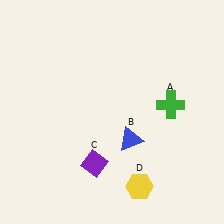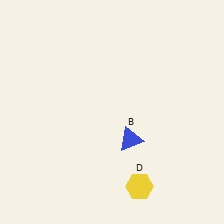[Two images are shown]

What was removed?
The green cross (A), the purple diamond (C) were removed in Image 2.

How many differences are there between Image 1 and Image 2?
There are 2 differences between the two images.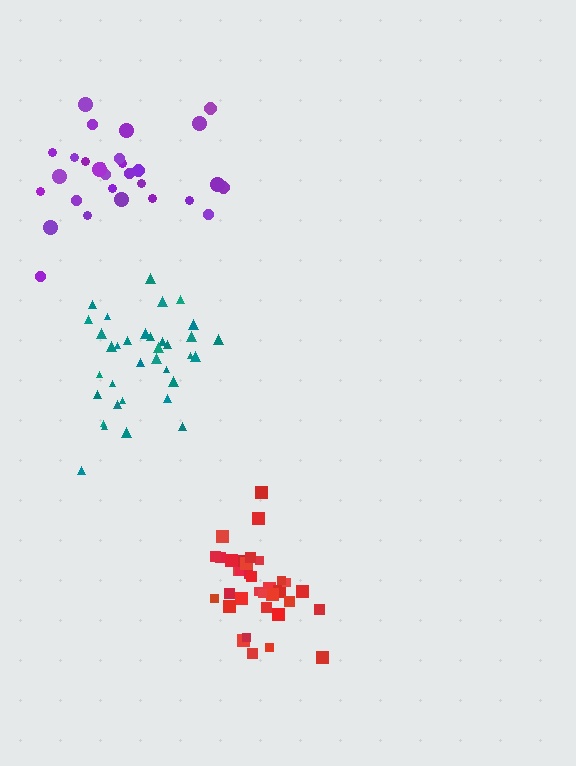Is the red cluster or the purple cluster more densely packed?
Red.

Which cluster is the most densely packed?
Red.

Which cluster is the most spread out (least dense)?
Purple.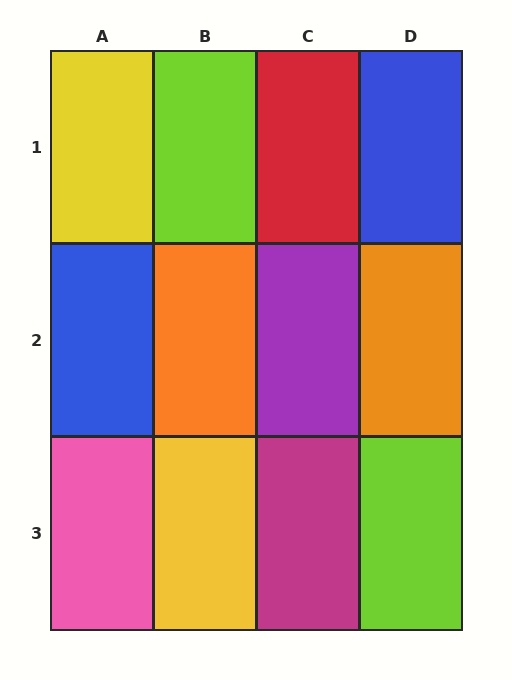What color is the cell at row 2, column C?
Purple.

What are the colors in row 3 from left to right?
Pink, yellow, magenta, lime.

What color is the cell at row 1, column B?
Lime.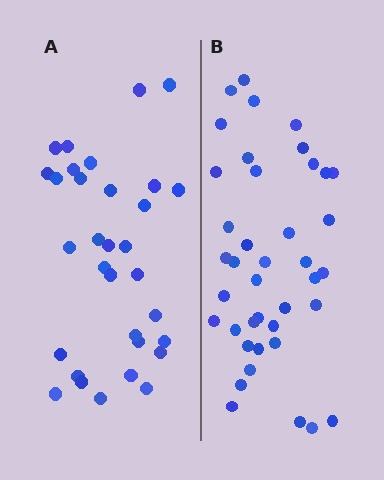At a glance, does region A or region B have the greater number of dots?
Region B (the right region) has more dots.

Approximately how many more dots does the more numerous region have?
Region B has roughly 8 or so more dots than region A.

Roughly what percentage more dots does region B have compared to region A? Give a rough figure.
About 25% more.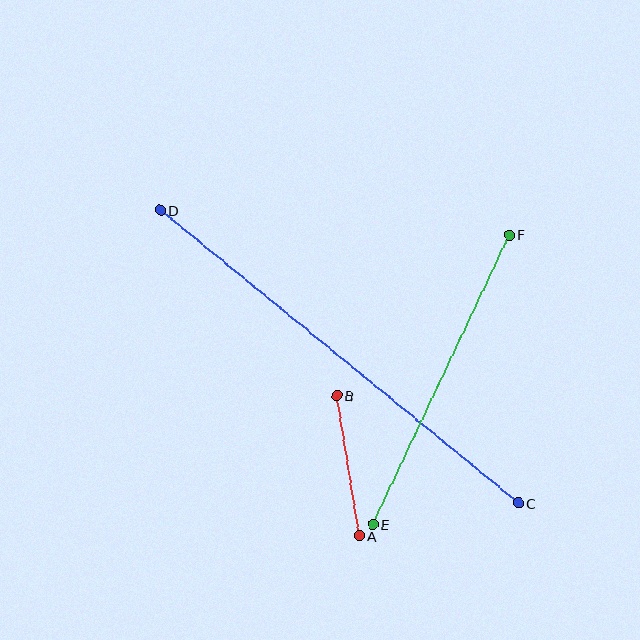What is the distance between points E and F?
The distance is approximately 320 pixels.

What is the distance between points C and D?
The distance is approximately 462 pixels.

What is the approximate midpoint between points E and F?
The midpoint is at approximately (441, 380) pixels.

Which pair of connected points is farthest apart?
Points C and D are farthest apart.